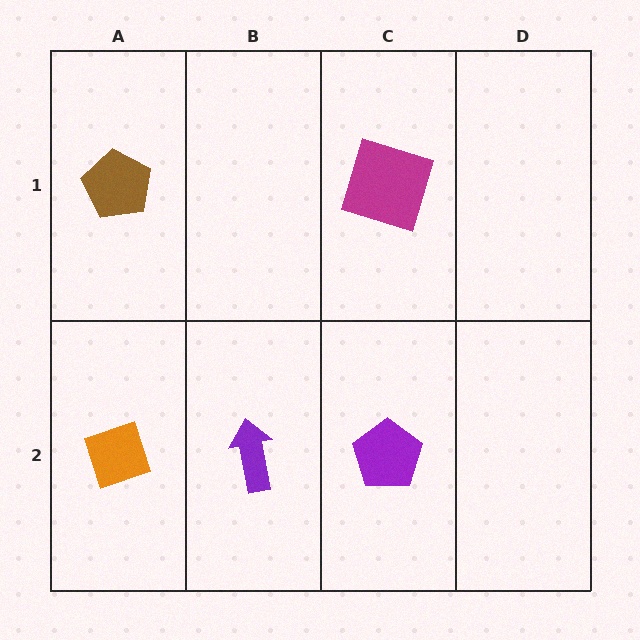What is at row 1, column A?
A brown pentagon.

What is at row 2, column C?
A purple pentagon.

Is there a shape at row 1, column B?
No, that cell is empty.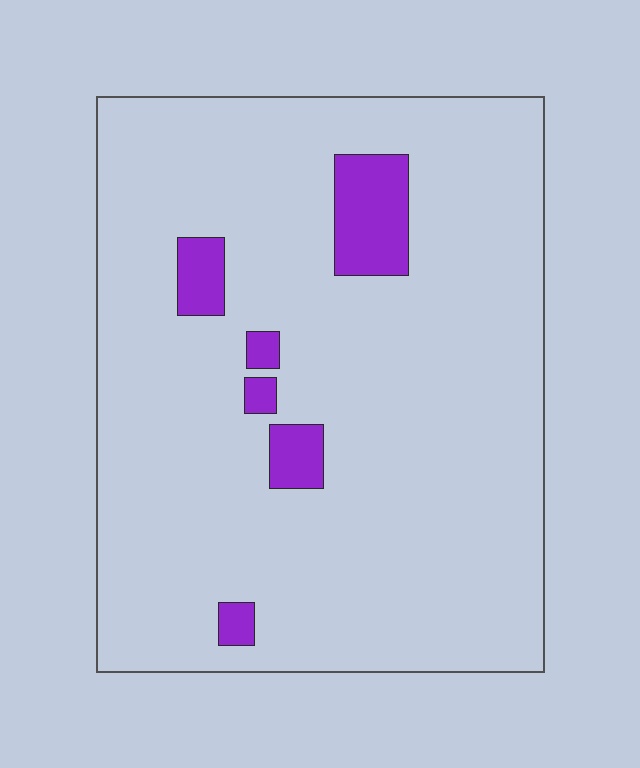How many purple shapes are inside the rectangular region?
6.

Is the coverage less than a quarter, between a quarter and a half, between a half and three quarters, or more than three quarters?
Less than a quarter.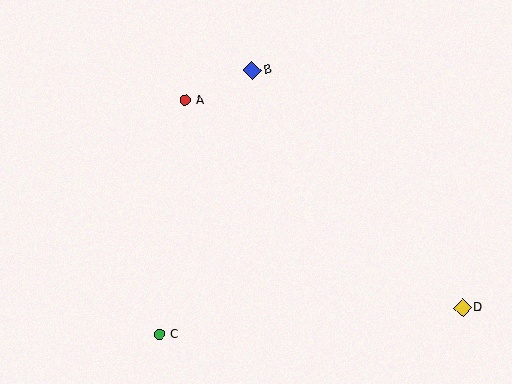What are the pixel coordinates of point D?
Point D is at (463, 308).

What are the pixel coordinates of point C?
Point C is at (159, 334).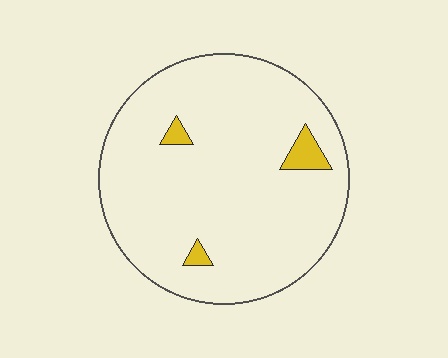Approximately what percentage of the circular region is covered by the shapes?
Approximately 5%.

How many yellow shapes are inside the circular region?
3.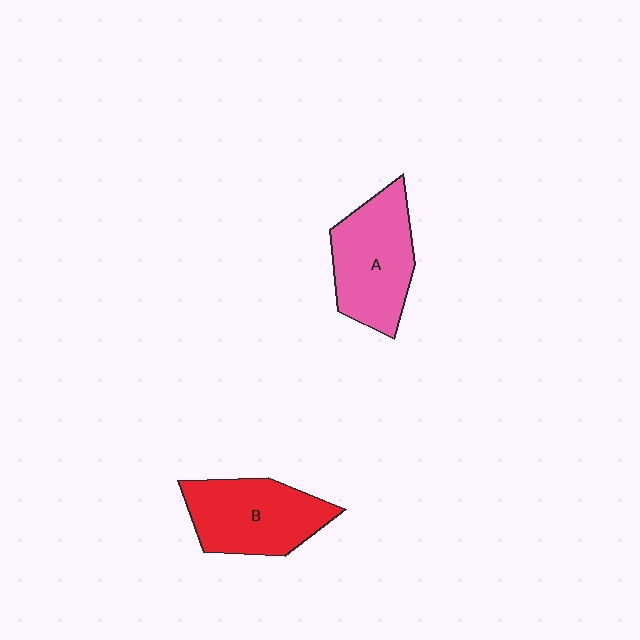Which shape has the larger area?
Shape A (pink).